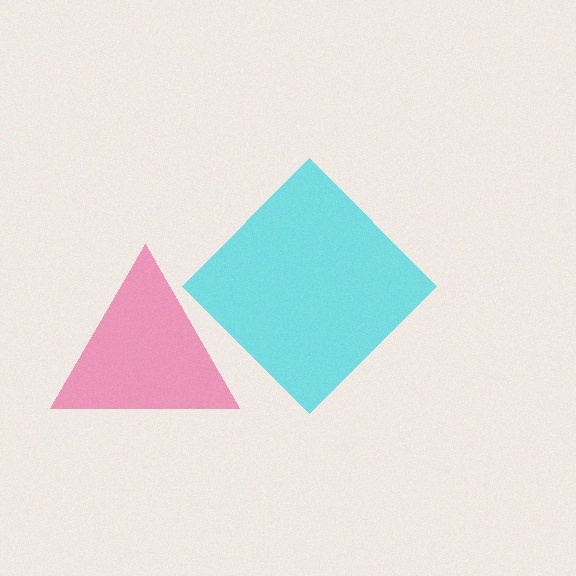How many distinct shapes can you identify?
There are 2 distinct shapes: a pink triangle, a cyan diamond.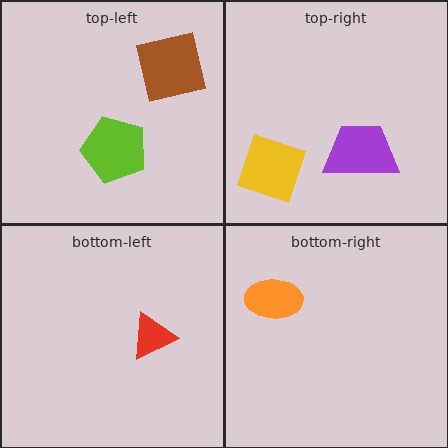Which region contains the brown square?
The top-left region.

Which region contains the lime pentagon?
The top-left region.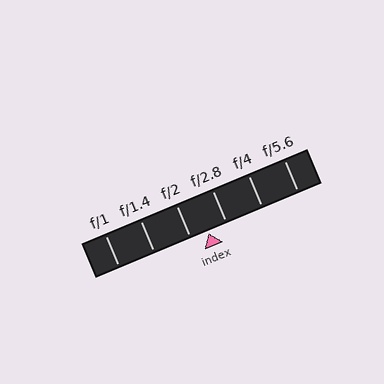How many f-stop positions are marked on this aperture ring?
There are 6 f-stop positions marked.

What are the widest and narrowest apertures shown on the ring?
The widest aperture shown is f/1 and the narrowest is f/5.6.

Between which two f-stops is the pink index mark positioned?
The index mark is between f/2 and f/2.8.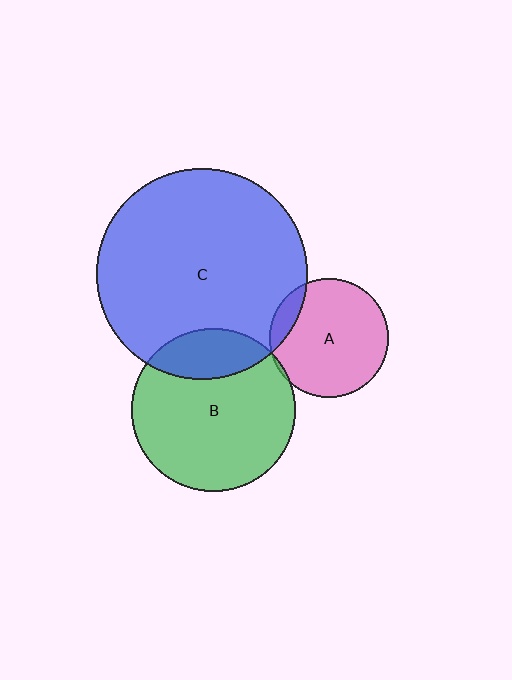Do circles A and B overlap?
Yes.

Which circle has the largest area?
Circle C (blue).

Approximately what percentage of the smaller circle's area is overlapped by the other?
Approximately 5%.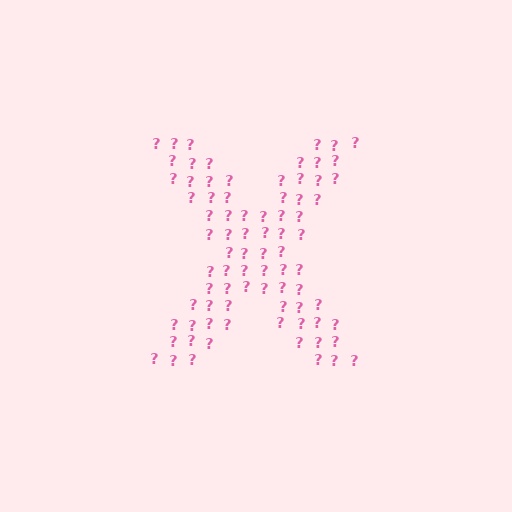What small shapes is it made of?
It is made of small question marks.